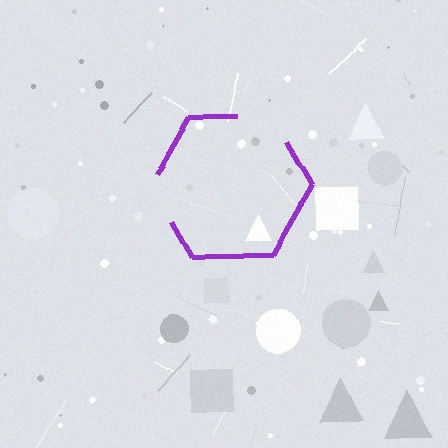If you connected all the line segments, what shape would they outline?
They would outline a hexagon.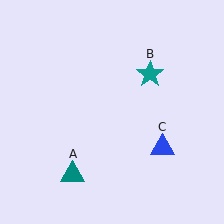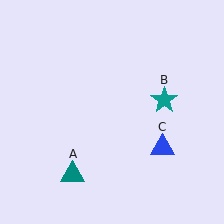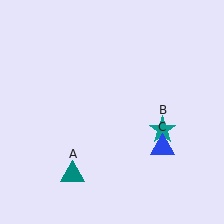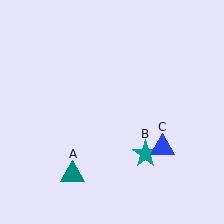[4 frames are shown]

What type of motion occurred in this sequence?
The teal star (object B) rotated clockwise around the center of the scene.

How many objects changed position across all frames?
1 object changed position: teal star (object B).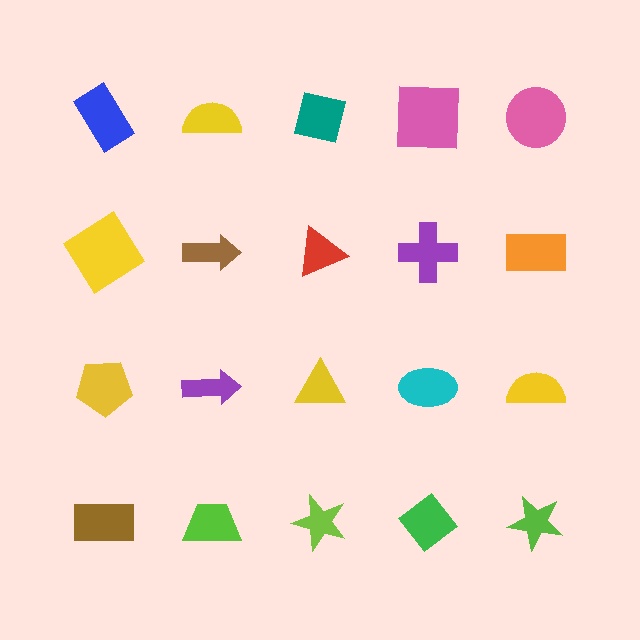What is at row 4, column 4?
A green diamond.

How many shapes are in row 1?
5 shapes.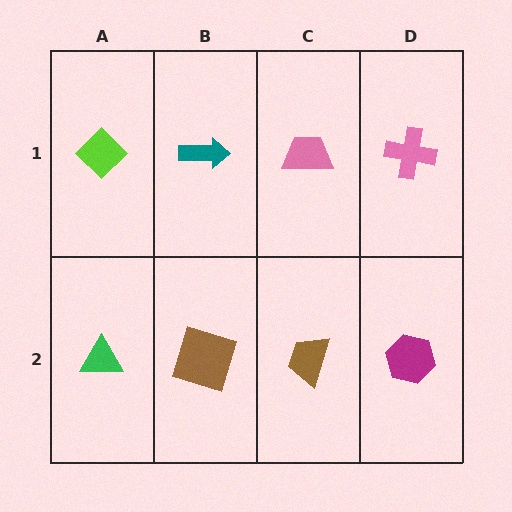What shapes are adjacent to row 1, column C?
A brown trapezoid (row 2, column C), a teal arrow (row 1, column B), a pink cross (row 1, column D).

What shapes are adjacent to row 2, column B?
A teal arrow (row 1, column B), a green triangle (row 2, column A), a brown trapezoid (row 2, column C).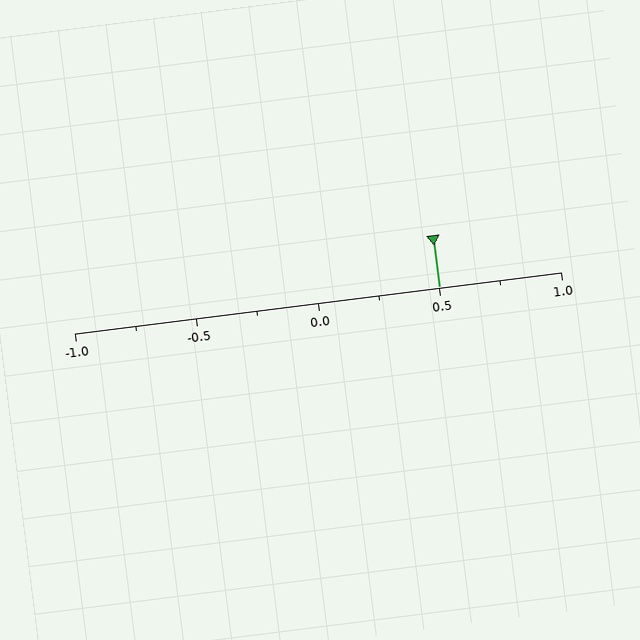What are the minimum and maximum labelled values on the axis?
The axis runs from -1.0 to 1.0.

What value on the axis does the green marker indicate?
The marker indicates approximately 0.5.